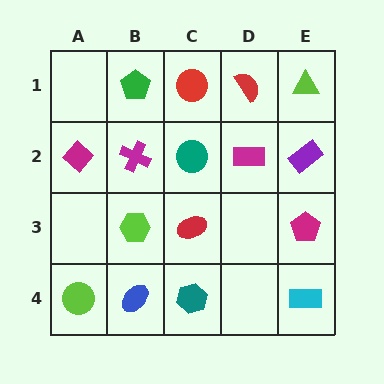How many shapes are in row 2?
5 shapes.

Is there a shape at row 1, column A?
No, that cell is empty.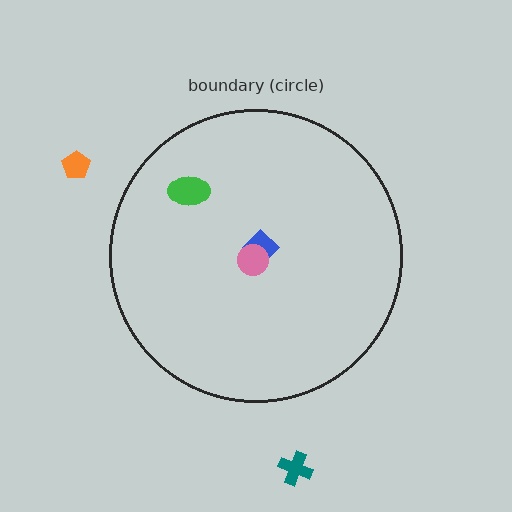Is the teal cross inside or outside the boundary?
Outside.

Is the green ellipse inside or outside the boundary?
Inside.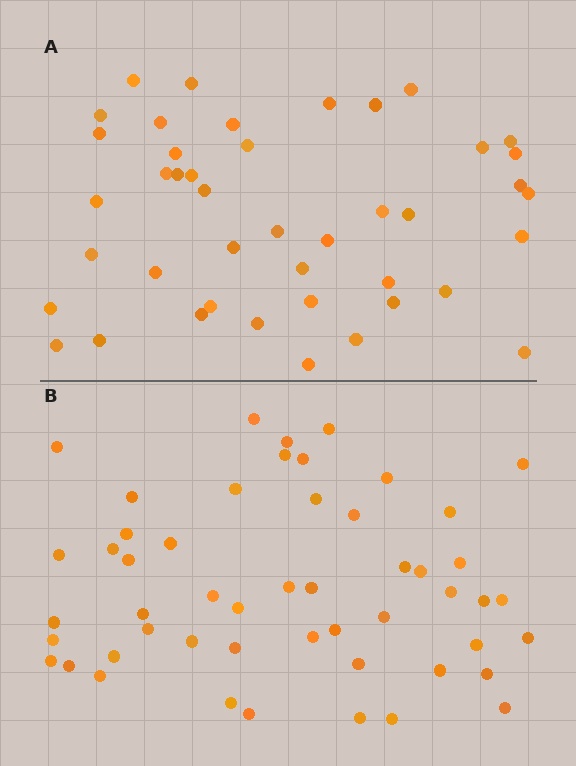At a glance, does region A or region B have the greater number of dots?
Region B (the bottom region) has more dots.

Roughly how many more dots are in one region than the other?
Region B has roughly 8 or so more dots than region A.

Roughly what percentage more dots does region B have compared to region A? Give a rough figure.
About 20% more.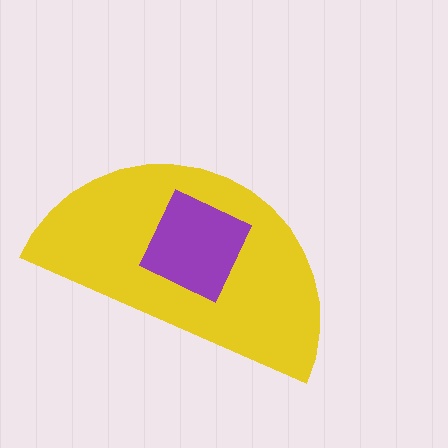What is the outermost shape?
The yellow semicircle.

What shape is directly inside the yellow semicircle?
The purple diamond.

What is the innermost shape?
The purple diamond.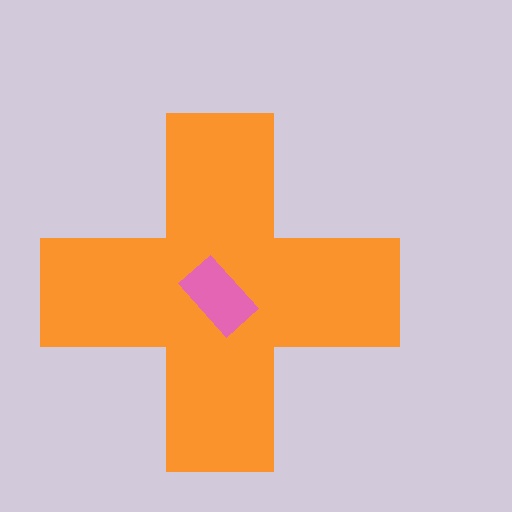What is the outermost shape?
The orange cross.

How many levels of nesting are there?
2.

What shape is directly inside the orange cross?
The pink rectangle.